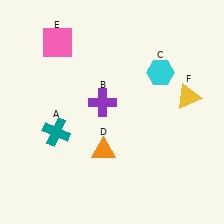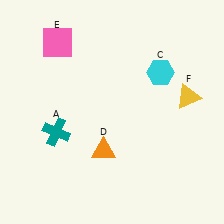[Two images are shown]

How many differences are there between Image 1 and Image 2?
There is 1 difference between the two images.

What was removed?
The purple cross (B) was removed in Image 2.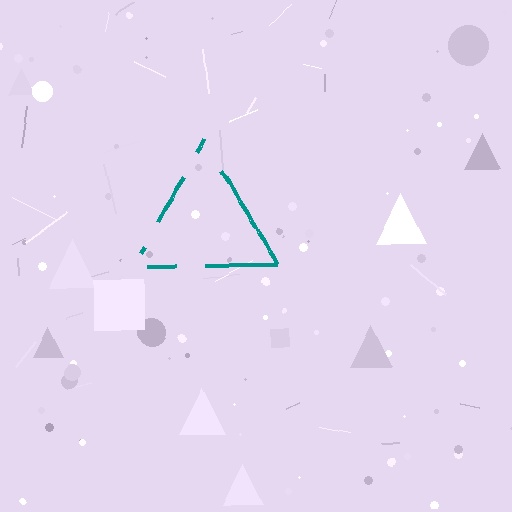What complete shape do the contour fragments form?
The contour fragments form a triangle.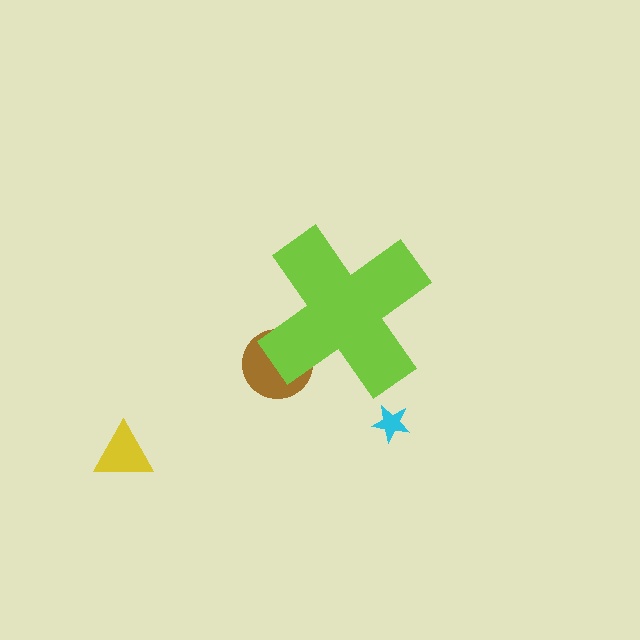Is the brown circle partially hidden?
Yes, the brown circle is partially hidden behind the lime cross.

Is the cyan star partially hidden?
No, the cyan star is fully visible.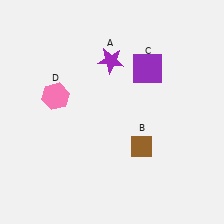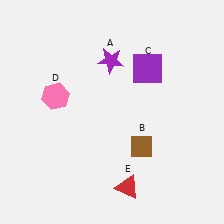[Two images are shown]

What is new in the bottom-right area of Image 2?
A red triangle (E) was added in the bottom-right area of Image 2.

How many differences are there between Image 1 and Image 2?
There is 1 difference between the two images.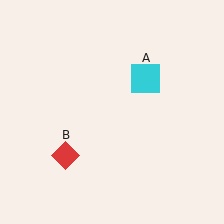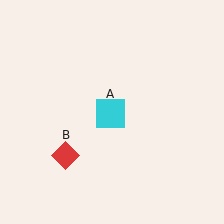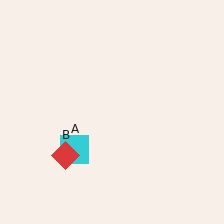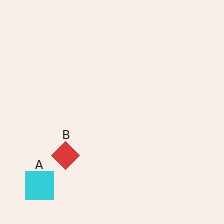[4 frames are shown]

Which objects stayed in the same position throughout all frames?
Red diamond (object B) remained stationary.